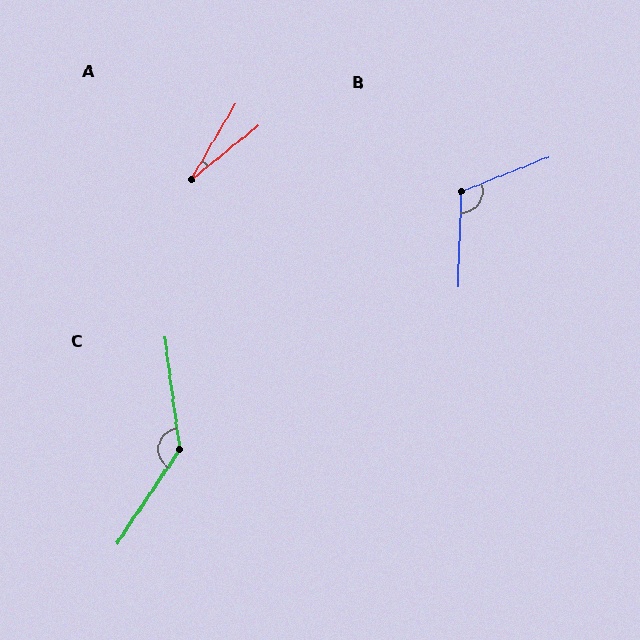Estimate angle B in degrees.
Approximately 114 degrees.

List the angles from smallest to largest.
A (21°), B (114°), C (138°).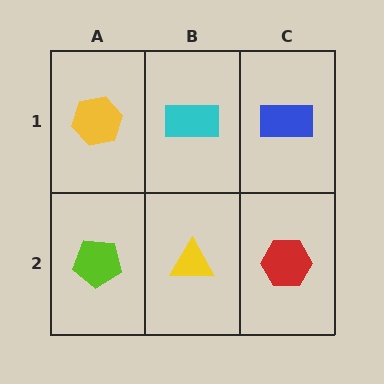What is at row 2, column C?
A red hexagon.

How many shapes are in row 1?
3 shapes.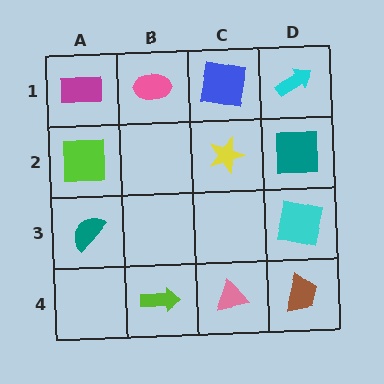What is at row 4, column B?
A lime arrow.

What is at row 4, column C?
A pink triangle.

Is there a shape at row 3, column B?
No, that cell is empty.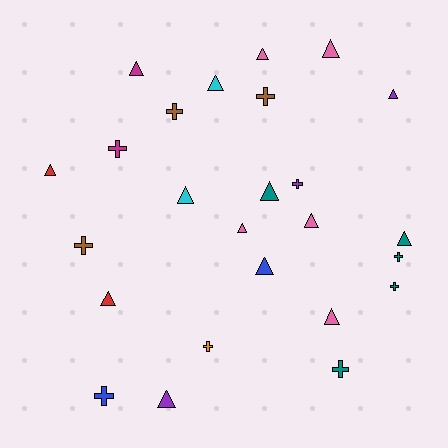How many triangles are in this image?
There are 15 triangles.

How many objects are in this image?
There are 25 objects.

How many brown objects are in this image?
There are 3 brown objects.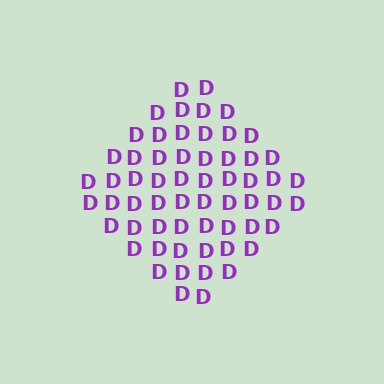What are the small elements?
The small elements are letter D's.